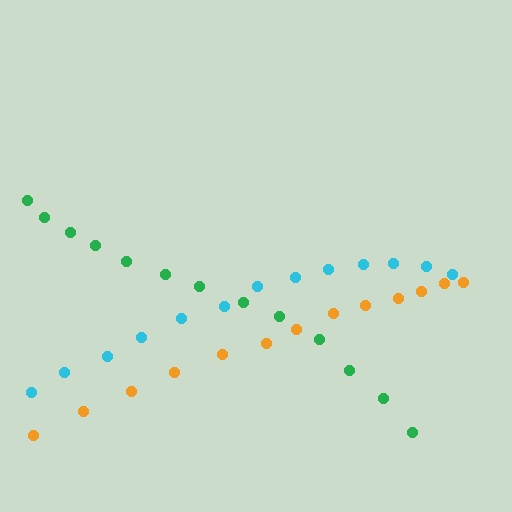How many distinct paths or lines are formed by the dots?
There are 3 distinct paths.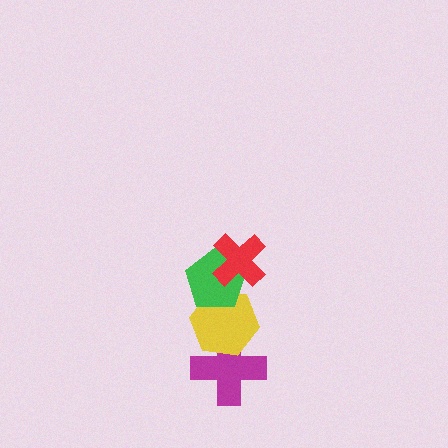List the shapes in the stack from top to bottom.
From top to bottom: the red cross, the green pentagon, the yellow hexagon, the magenta cross.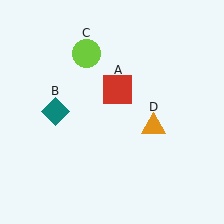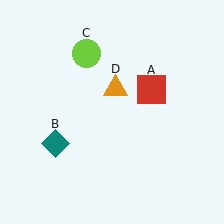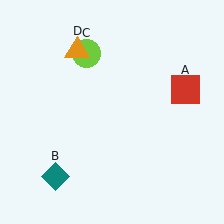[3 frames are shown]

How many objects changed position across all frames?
3 objects changed position: red square (object A), teal diamond (object B), orange triangle (object D).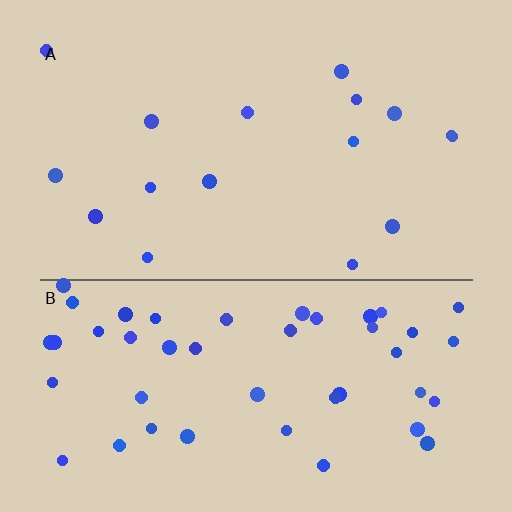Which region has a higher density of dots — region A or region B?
B (the bottom).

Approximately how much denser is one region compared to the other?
Approximately 2.8× — region B over region A.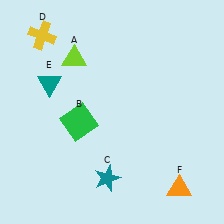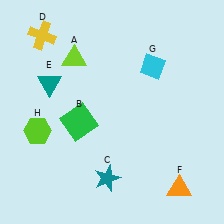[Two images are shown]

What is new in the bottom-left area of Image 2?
A lime hexagon (H) was added in the bottom-left area of Image 2.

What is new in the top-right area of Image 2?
A cyan diamond (G) was added in the top-right area of Image 2.